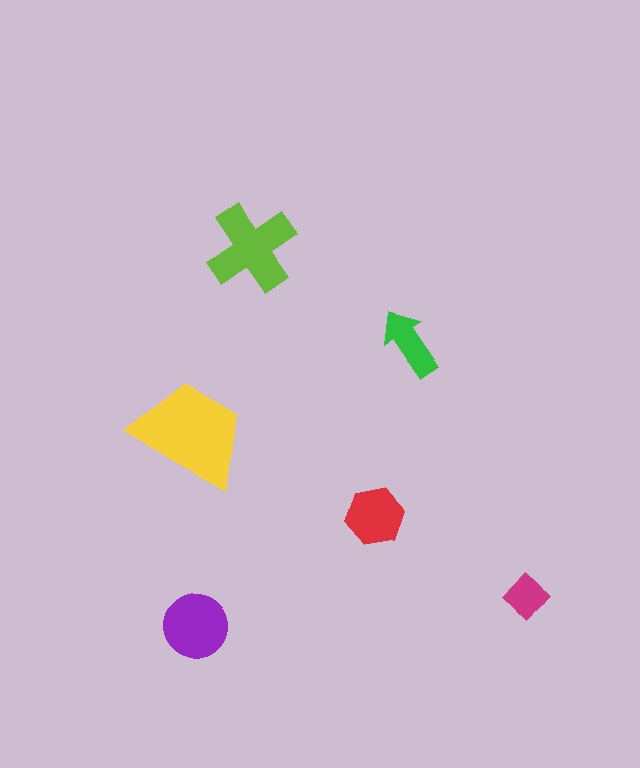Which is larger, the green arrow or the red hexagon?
The red hexagon.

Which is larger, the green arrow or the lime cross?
The lime cross.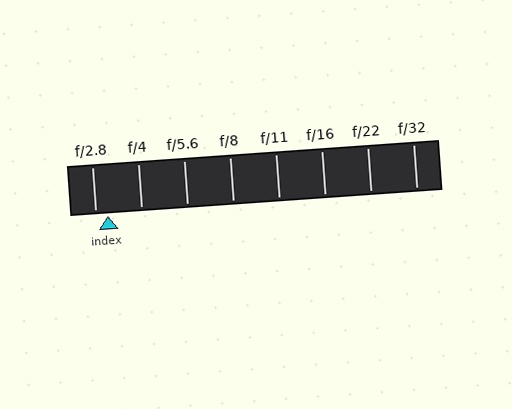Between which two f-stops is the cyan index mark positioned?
The index mark is between f/2.8 and f/4.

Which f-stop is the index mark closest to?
The index mark is closest to f/2.8.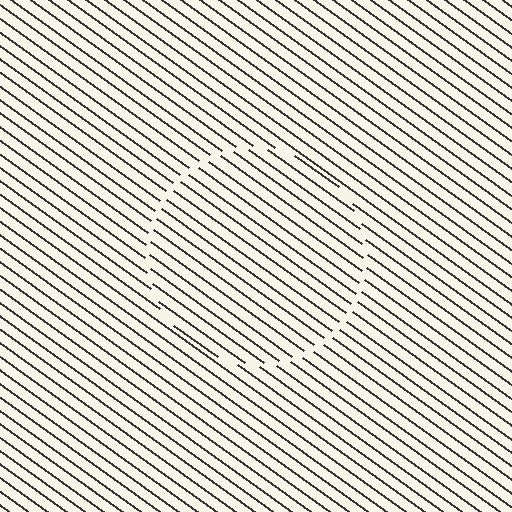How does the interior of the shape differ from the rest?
The interior of the shape contains the same grating, shifted by half a period — the contour is defined by the phase discontinuity where line-ends from the inner and outer gratings abut.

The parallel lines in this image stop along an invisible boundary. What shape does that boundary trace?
An illusory circle. The interior of the shape contains the same grating, shifted by half a period — the contour is defined by the phase discontinuity where line-ends from the inner and outer gratings abut.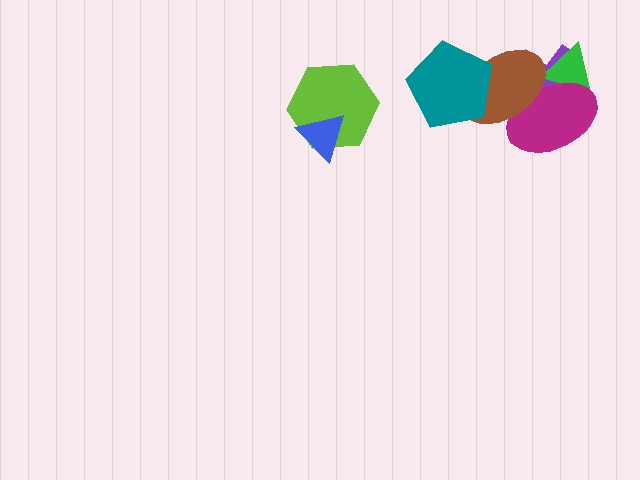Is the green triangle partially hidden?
Yes, it is partially covered by another shape.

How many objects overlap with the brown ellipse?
4 objects overlap with the brown ellipse.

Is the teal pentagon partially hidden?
No, no other shape covers it.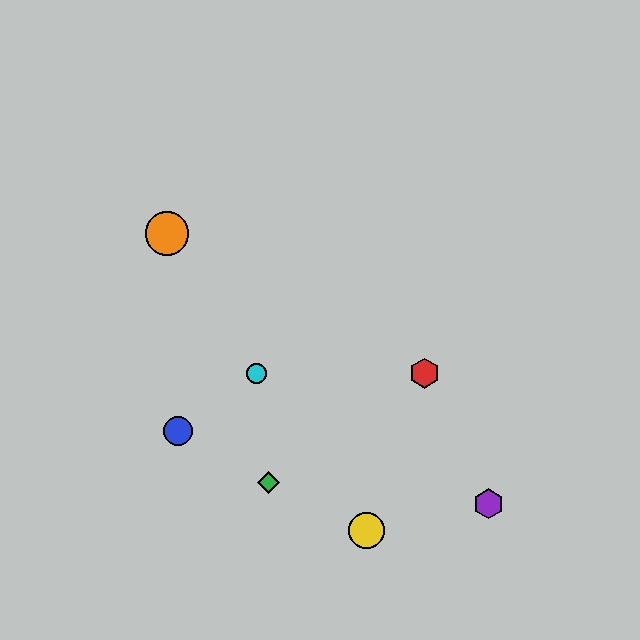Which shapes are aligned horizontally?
The red hexagon, the cyan circle are aligned horizontally.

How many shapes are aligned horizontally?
2 shapes (the red hexagon, the cyan circle) are aligned horizontally.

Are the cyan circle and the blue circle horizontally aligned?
No, the cyan circle is at y≈373 and the blue circle is at y≈431.